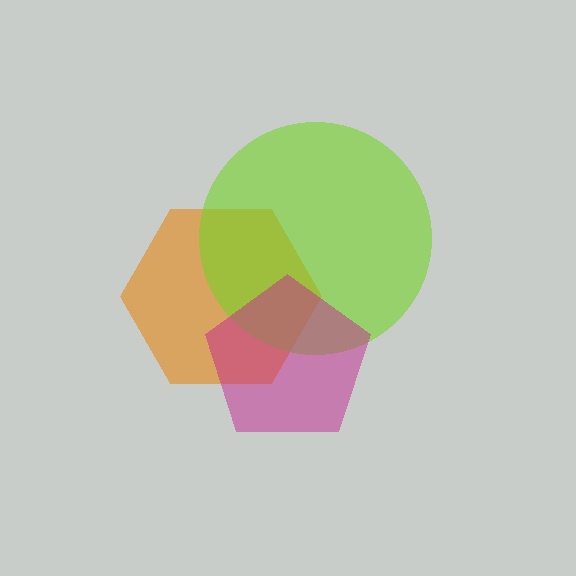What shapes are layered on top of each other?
The layered shapes are: an orange hexagon, a lime circle, a magenta pentagon.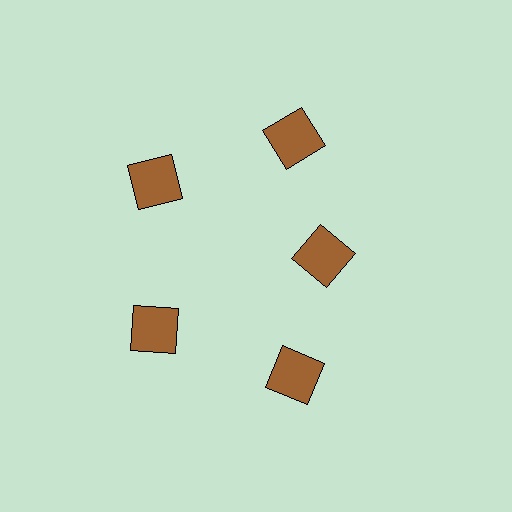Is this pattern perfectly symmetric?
No. The 5 brown squares are arranged in a ring, but one element near the 3 o'clock position is pulled inward toward the center, breaking the 5-fold rotational symmetry.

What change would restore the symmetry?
The symmetry would be restored by moving it outward, back onto the ring so that all 5 squares sit at equal angles and equal distance from the center.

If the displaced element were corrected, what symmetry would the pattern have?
It would have 5-fold rotational symmetry — the pattern would map onto itself every 72 degrees.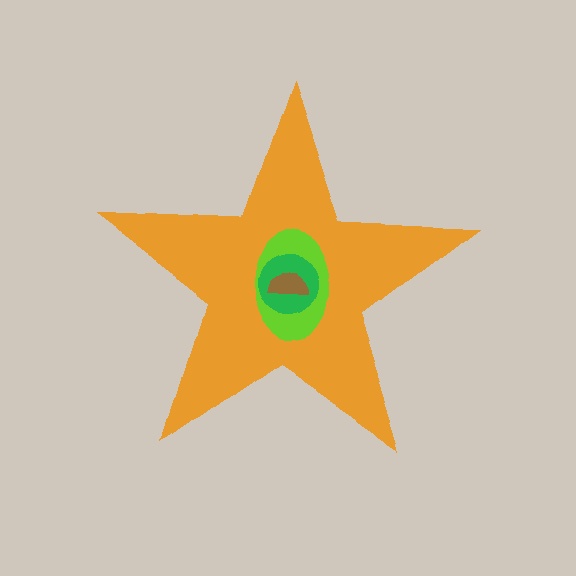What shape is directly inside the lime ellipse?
The green circle.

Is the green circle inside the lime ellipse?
Yes.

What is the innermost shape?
The brown semicircle.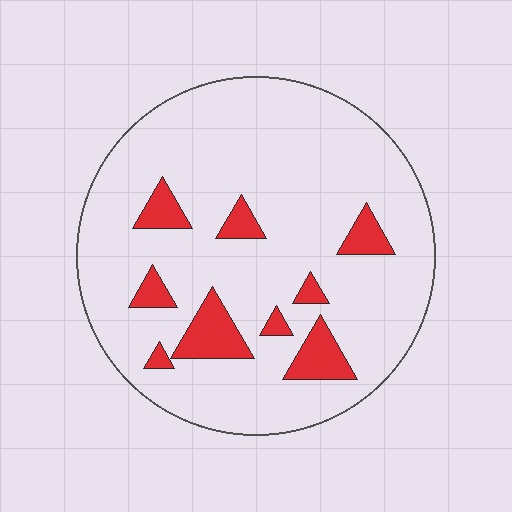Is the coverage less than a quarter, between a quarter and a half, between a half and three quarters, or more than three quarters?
Less than a quarter.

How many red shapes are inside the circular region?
9.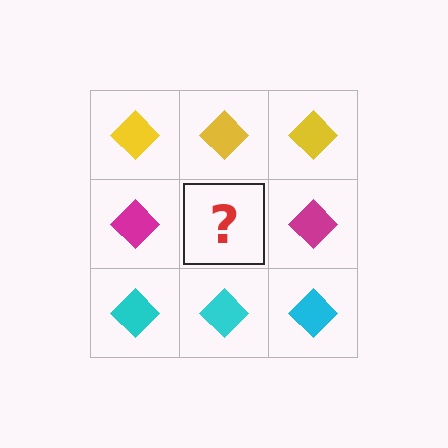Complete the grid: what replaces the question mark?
The question mark should be replaced with a magenta diamond.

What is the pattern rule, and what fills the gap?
The rule is that each row has a consistent color. The gap should be filled with a magenta diamond.